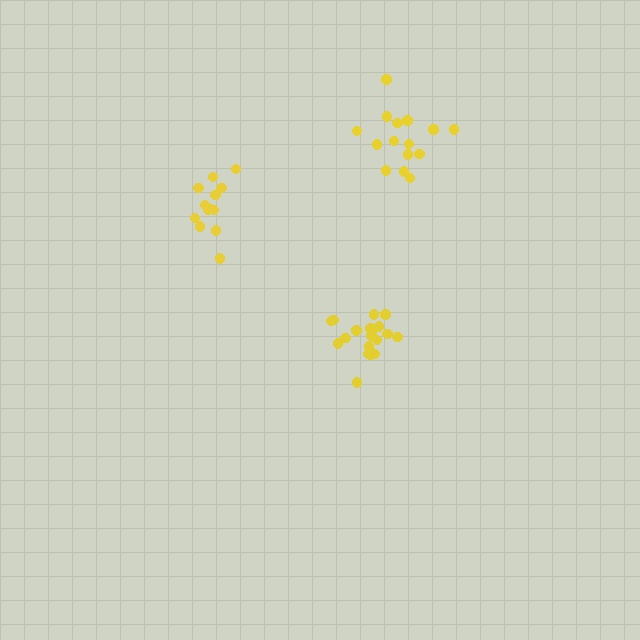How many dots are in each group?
Group 1: 19 dots, Group 2: 15 dots, Group 3: 13 dots (47 total).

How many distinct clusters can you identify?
There are 3 distinct clusters.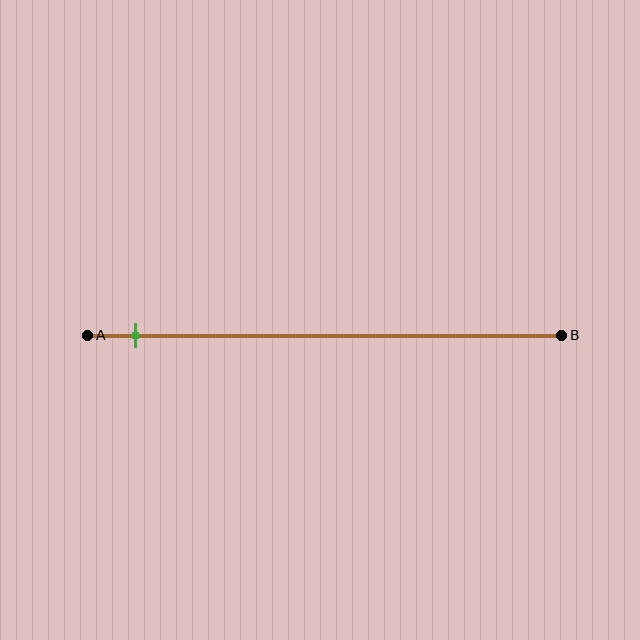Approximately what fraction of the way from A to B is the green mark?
The green mark is approximately 10% of the way from A to B.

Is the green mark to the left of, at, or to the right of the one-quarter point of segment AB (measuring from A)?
The green mark is to the left of the one-quarter point of segment AB.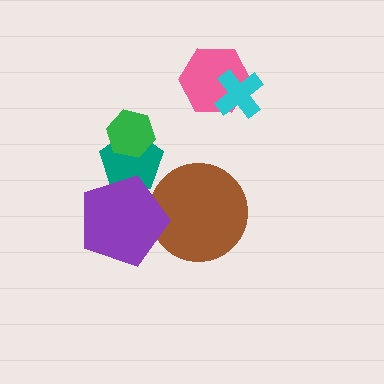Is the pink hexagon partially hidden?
Yes, it is partially covered by another shape.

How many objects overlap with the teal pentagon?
2 objects overlap with the teal pentagon.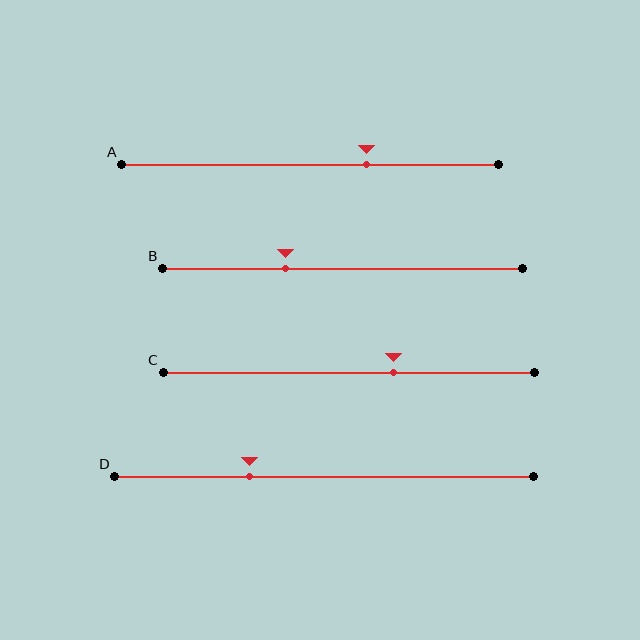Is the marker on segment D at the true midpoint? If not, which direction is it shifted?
No, the marker on segment D is shifted to the left by about 18% of the segment length.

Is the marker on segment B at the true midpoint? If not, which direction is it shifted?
No, the marker on segment B is shifted to the left by about 16% of the segment length.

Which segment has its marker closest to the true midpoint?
Segment C has its marker closest to the true midpoint.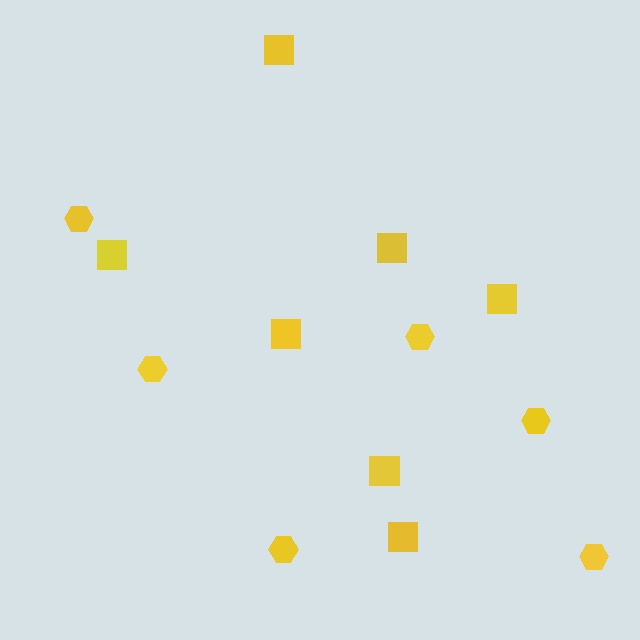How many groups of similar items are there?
There are 2 groups: one group of hexagons (6) and one group of squares (7).